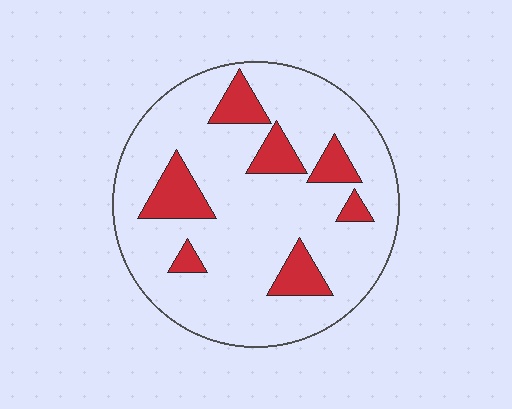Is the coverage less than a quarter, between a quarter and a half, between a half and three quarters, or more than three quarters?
Less than a quarter.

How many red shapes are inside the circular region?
7.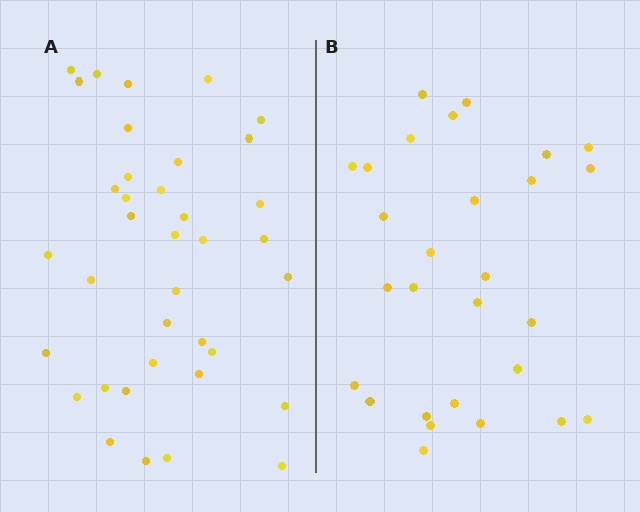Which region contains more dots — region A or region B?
Region A (the left region) has more dots.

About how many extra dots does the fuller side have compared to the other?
Region A has roughly 8 or so more dots than region B.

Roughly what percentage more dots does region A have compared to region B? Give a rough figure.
About 30% more.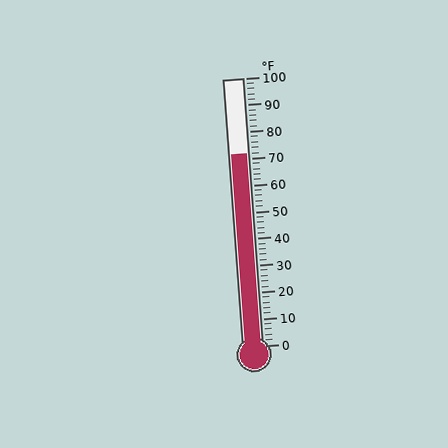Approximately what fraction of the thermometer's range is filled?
The thermometer is filled to approximately 70% of its range.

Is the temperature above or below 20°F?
The temperature is above 20°F.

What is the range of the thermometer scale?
The thermometer scale ranges from 0°F to 100°F.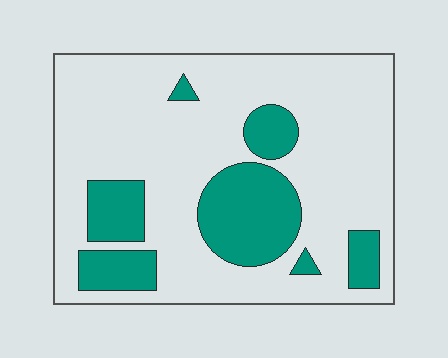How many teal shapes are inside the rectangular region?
7.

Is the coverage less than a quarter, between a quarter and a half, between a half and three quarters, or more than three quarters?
Less than a quarter.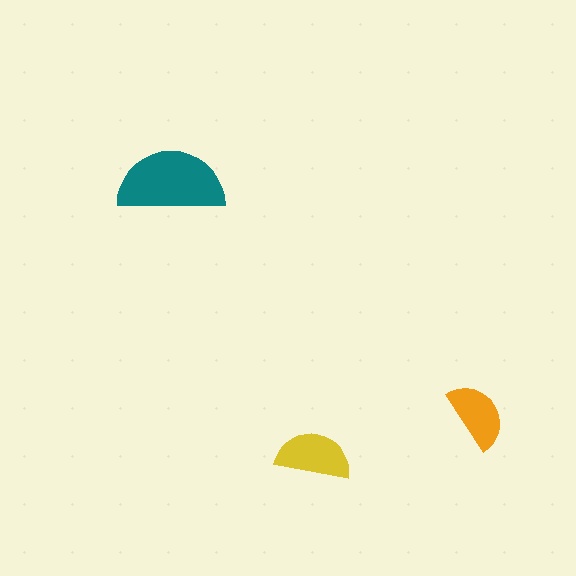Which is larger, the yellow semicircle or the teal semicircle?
The teal one.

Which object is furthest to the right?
The orange semicircle is rightmost.